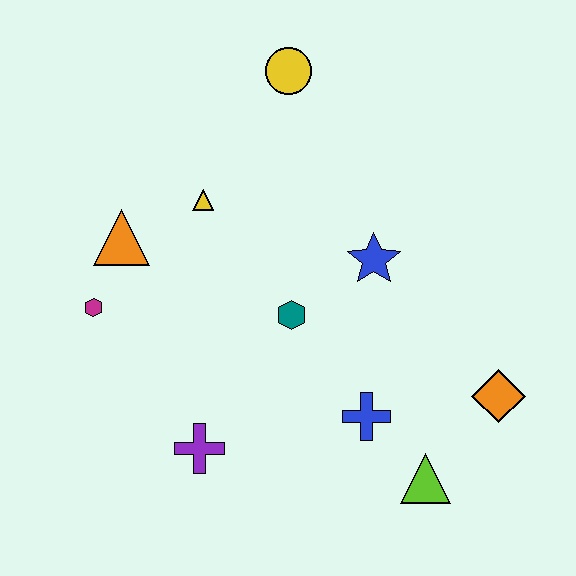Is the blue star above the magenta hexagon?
Yes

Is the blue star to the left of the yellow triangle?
No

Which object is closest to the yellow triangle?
The orange triangle is closest to the yellow triangle.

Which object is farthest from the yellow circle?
The lime triangle is farthest from the yellow circle.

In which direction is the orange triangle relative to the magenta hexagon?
The orange triangle is above the magenta hexagon.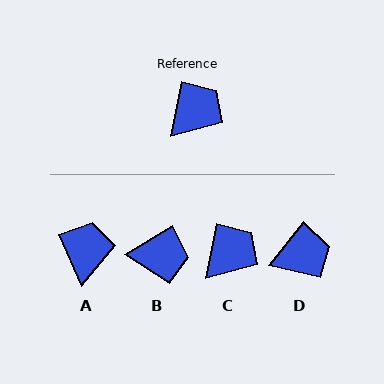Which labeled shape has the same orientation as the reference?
C.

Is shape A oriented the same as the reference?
No, it is off by about 35 degrees.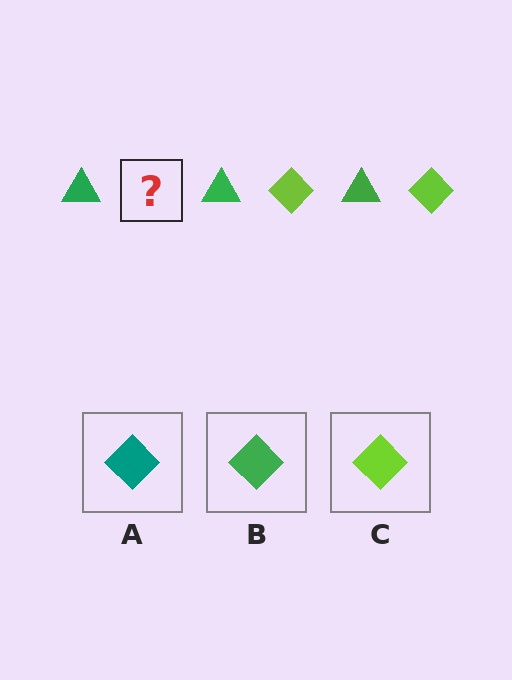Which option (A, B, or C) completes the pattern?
C.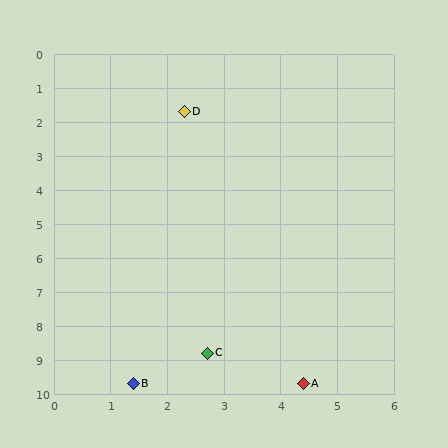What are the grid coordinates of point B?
Point B is at approximately (1.4, 9.7).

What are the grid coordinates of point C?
Point C is at approximately (2.7, 8.8).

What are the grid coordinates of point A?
Point A is at approximately (4.4, 9.7).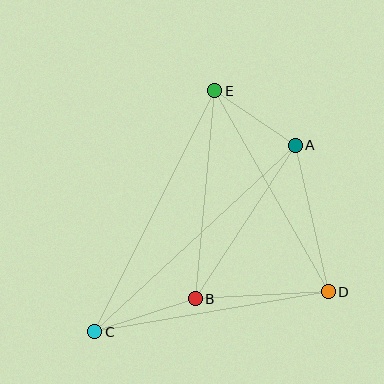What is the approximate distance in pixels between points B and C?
The distance between B and C is approximately 106 pixels.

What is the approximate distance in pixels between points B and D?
The distance between B and D is approximately 133 pixels.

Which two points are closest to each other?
Points A and E are closest to each other.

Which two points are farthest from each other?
Points A and C are farthest from each other.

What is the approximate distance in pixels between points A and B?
The distance between A and B is approximately 183 pixels.